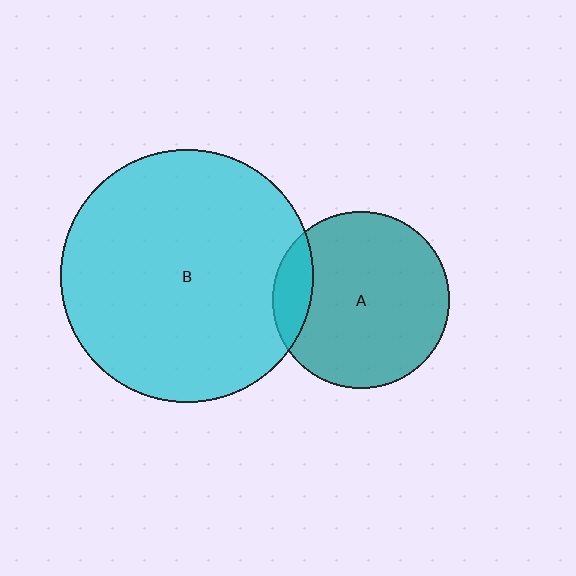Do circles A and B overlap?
Yes.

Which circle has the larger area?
Circle B (cyan).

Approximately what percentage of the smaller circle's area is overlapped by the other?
Approximately 15%.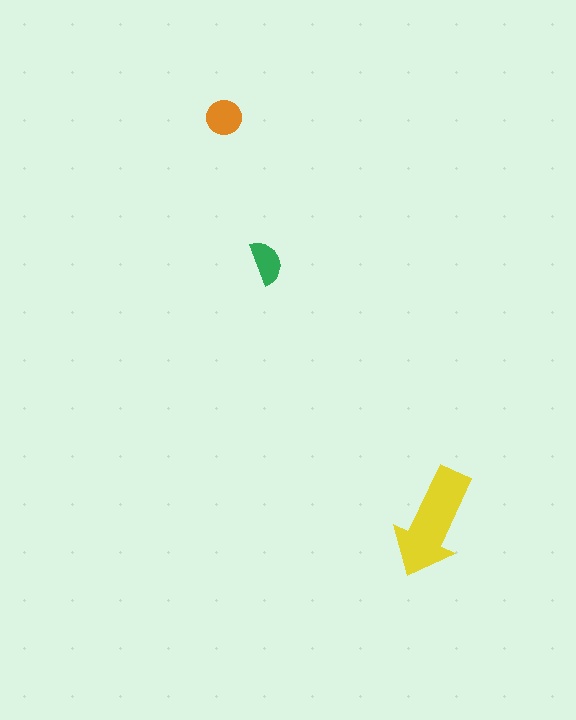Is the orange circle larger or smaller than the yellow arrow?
Smaller.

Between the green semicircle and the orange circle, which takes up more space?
The orange circle.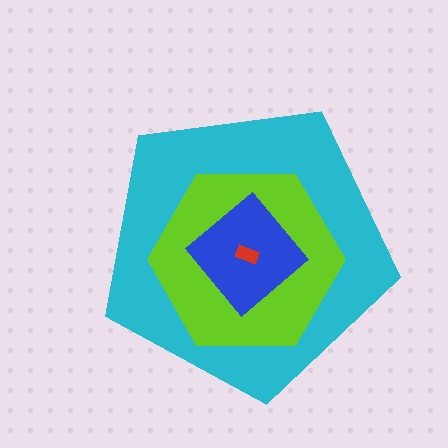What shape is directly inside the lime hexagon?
The blue diamond.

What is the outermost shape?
The cyan pentagon.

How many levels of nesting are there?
4.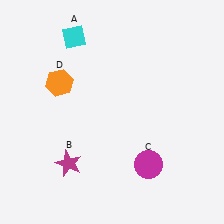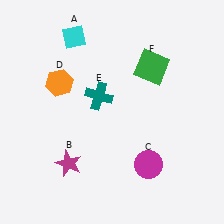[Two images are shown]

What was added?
A teal cross (E), a green square (F) were added in Image 2.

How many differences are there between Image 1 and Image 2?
There are 2 differences between the two images.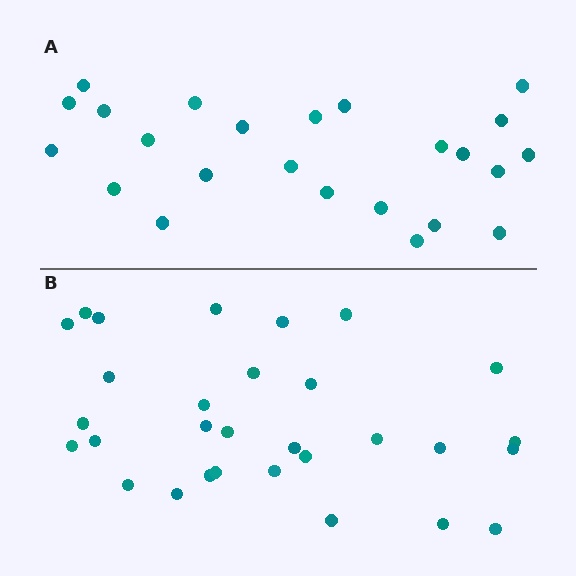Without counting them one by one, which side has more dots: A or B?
Region B (the bottom region) has more dots.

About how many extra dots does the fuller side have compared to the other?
Region B has about 6 more dots than region A.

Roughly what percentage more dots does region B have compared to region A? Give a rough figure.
About 25% more.